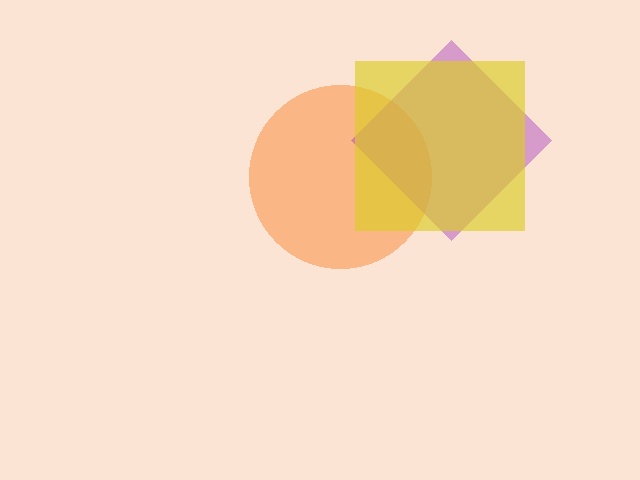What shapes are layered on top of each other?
The layered shapes are: an orange circle, a purple diamond, a yellow square.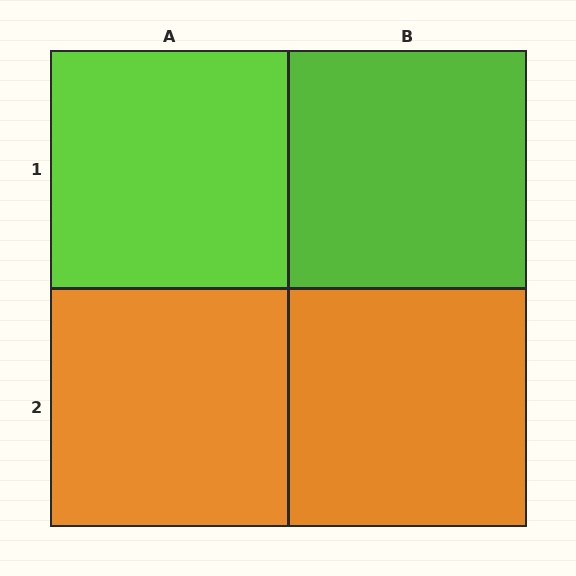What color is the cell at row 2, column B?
Orange.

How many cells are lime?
2 cells are lime.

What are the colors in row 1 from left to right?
Lime, lime.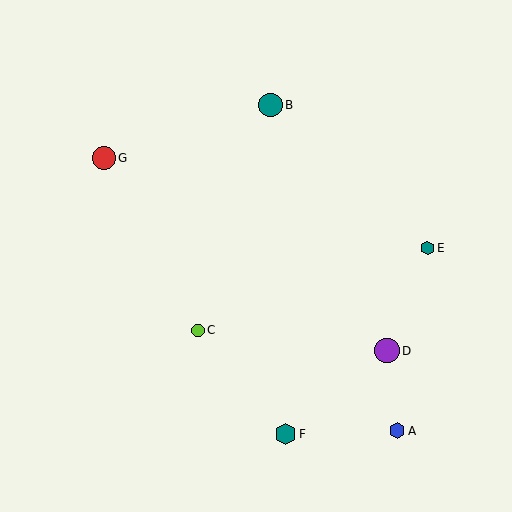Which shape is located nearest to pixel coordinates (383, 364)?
The purple circle (labeled D) at (387, 351) is nearest to that location.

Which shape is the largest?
The purple circle (labeled D) is the largest.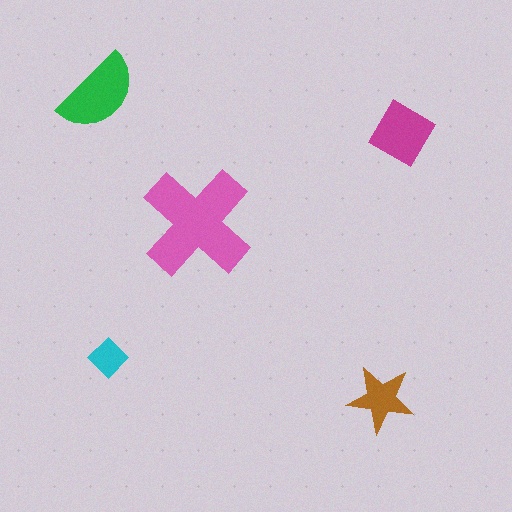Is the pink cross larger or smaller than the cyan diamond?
Larger.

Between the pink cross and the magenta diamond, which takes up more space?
The pink cross.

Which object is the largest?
The pink cross.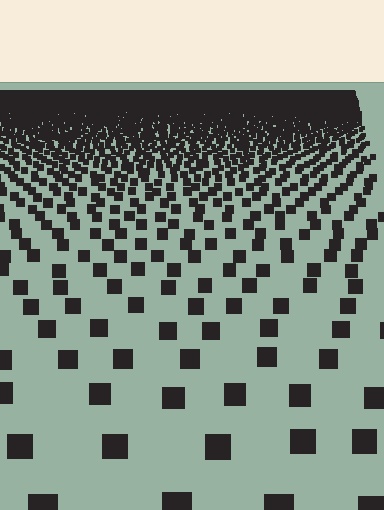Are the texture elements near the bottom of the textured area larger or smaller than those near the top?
Larger. Near the bottom, elements are closer to the viewer and appear at a bigger on-screen size.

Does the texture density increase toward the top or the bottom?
Density increases toward the top.